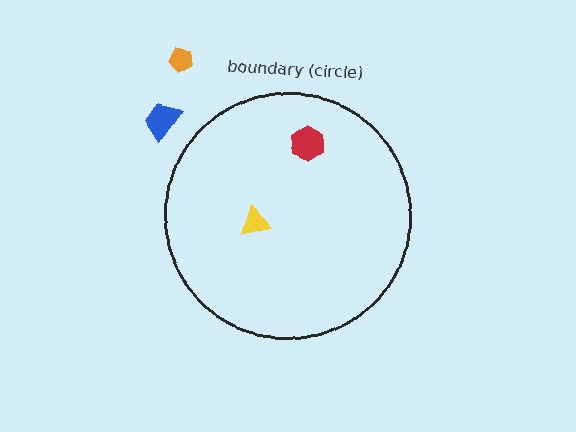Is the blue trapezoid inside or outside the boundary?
Outside.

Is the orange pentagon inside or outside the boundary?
Outside.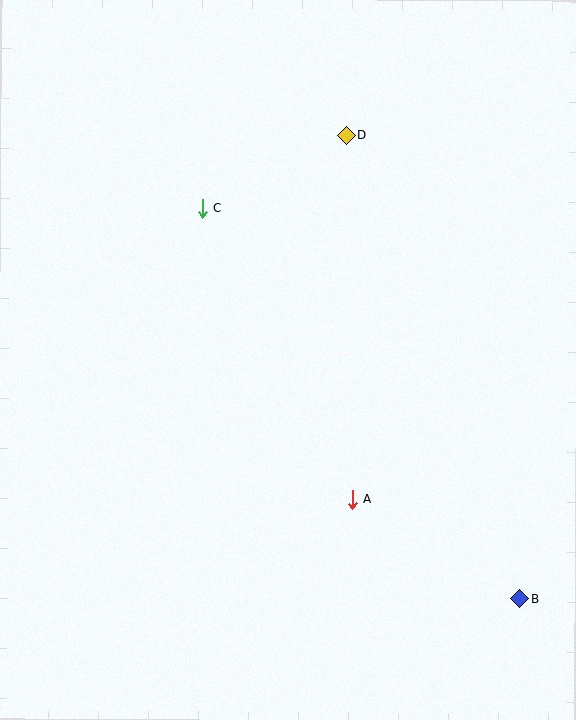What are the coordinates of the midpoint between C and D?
The midpoint between C and D is at (274, 172).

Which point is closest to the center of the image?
Point A at (352, 500) is closest to the center.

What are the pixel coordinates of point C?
Point C is at (202, 208).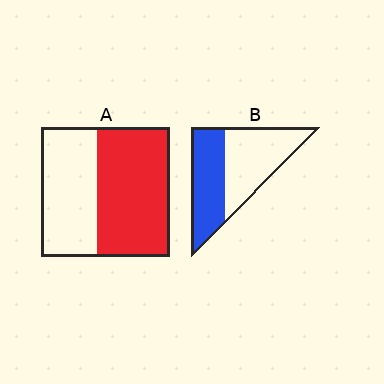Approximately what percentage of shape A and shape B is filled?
A is approximately 55% and B is approximately 45%.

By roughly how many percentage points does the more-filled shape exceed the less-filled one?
By roughly 10 percentage points (A over B).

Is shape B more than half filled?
No.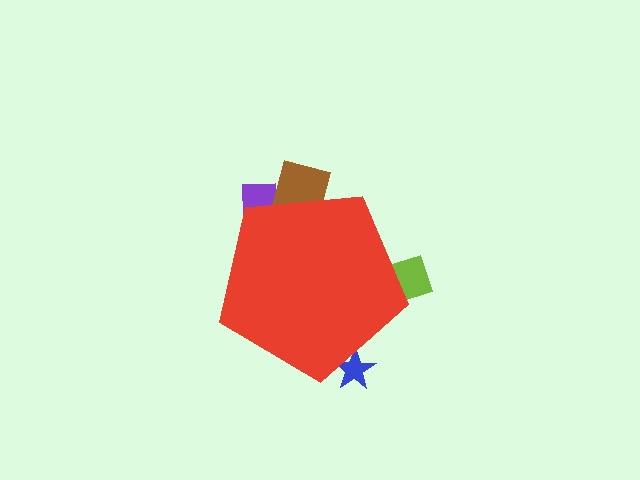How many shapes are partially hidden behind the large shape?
4 shapes are partially hidden.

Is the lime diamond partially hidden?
Yes, the lime diamond is partially hidden behind the red pentagon.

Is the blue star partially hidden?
Yes, the blue star is partially hidden behind the red pentagon.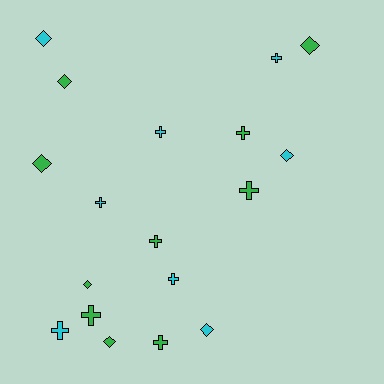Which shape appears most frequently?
Cross, with 10 objects.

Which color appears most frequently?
Green, with 10 objects.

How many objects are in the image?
There are 18 objects.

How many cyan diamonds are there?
There are 3 cyan diamonds.